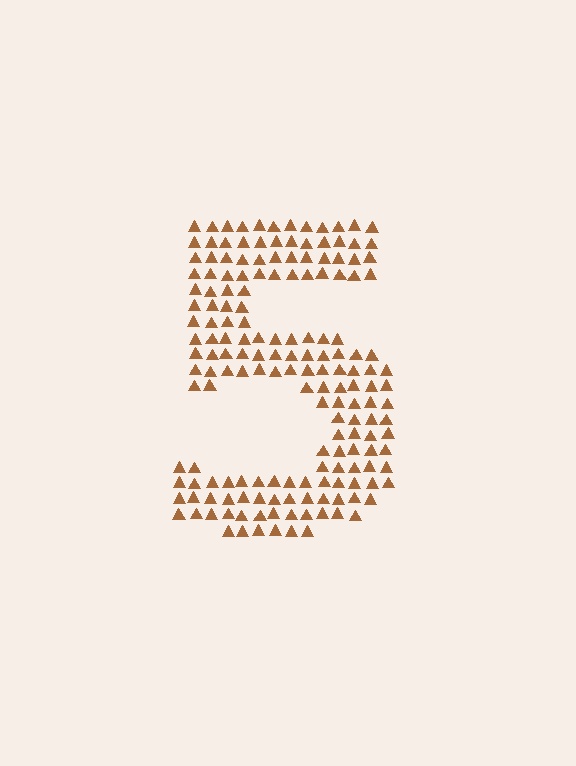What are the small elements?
The small elements are triangles.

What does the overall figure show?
The overall figure shows the digit 5.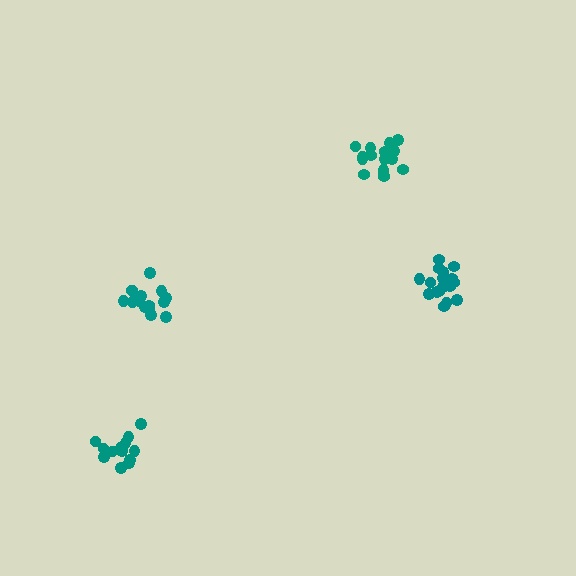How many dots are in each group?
Group 1: 16 dots, Group 2: 13 dots, Group 3: 18 dots, Group 4: 15 dots (62 total).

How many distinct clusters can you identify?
There are 4 distinct clusters.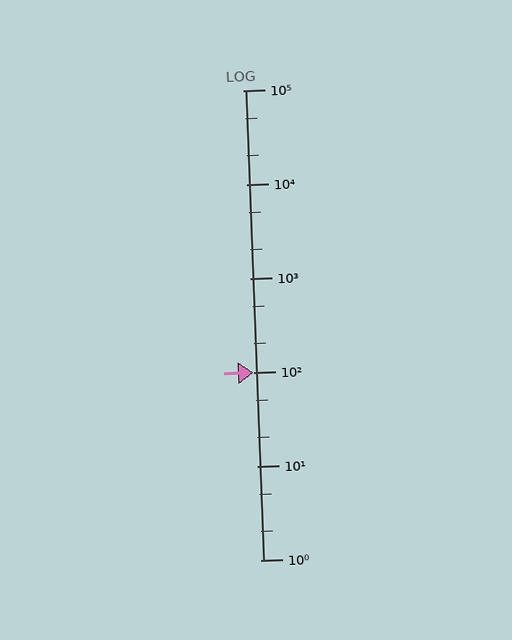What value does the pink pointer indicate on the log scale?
The pointer indicates approximately 99.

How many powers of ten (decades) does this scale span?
The scale spans 5 decades, from 1 to 100000.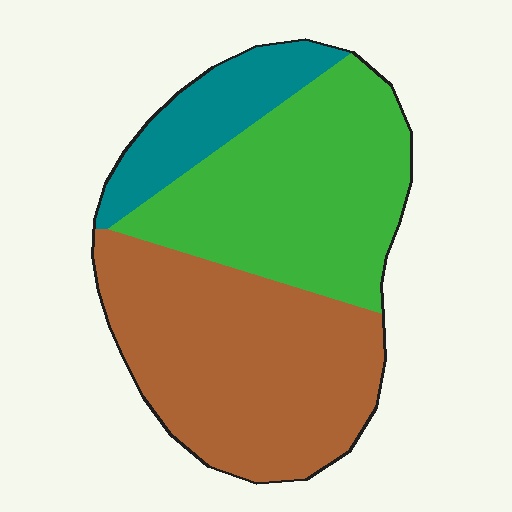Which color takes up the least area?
Teal, at roughly 15%.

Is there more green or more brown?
Brown.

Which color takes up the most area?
Brown, at roughly 45%.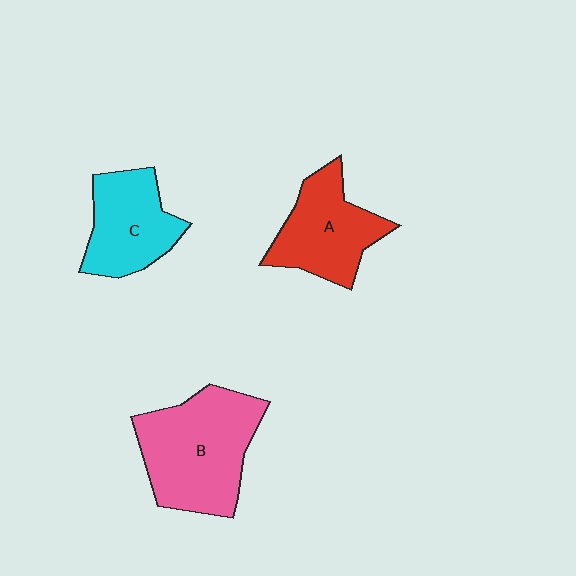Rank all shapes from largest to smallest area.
From largest to smallest: B (pink), A (red), C (cyan).